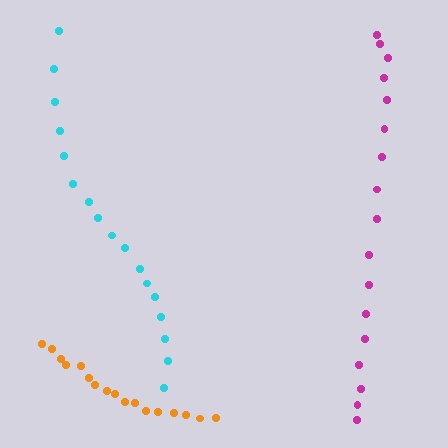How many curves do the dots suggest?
There are 3 distinct paths.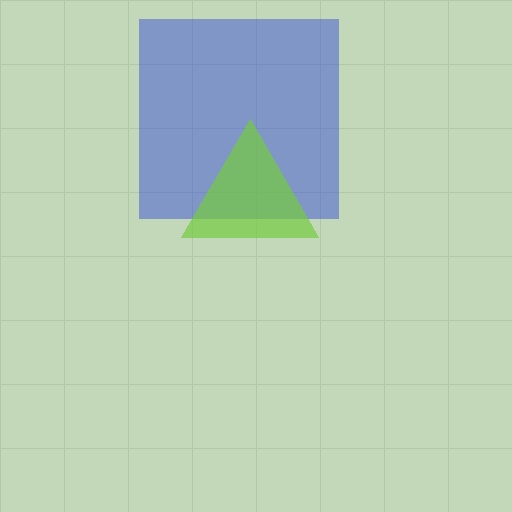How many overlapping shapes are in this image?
There are 2 overlapping shapes in the image.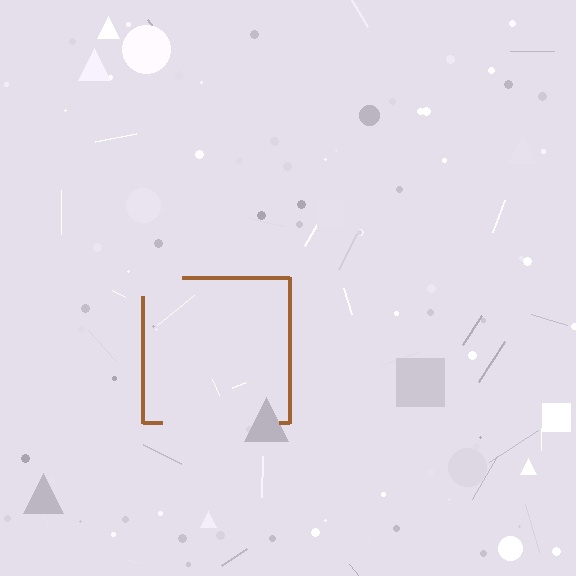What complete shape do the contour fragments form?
The contour fragments form a square.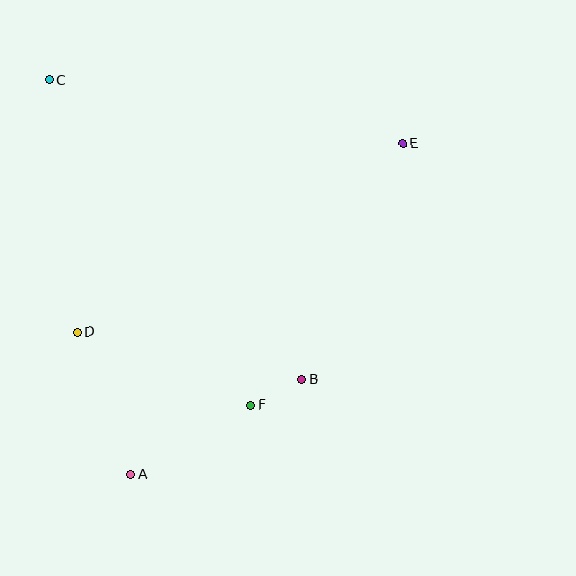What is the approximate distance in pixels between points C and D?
The distance between C and D is approximately 254 pixels.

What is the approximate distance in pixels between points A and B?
The distance between A and B is approximately 195 pixels.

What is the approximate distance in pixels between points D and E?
The distance between D and E is approximately 376 pixels.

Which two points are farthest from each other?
Points A and E are farthest from each other.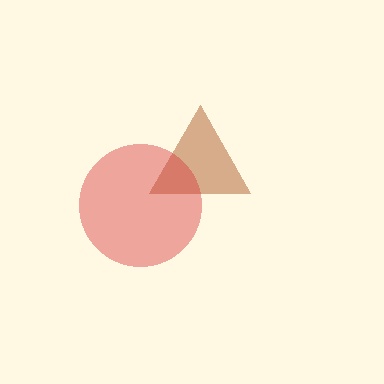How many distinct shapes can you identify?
There are 2 distinct shapes: a brown triangle, a red circle.